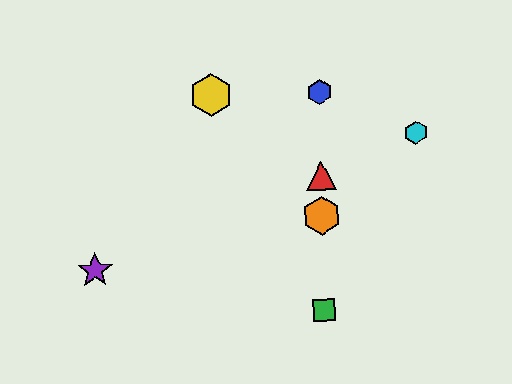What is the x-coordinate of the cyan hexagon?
The cyan hexagon is at x≈416.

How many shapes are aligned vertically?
4 shapes (the red triangle, the blue hexagon, the green square, the orange hexagon) are aligned vertically.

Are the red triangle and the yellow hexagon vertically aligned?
No, the red triangle is at x≈321 and the yellow hexagon is at x≈211.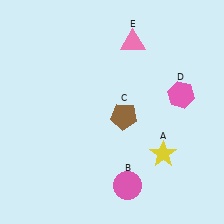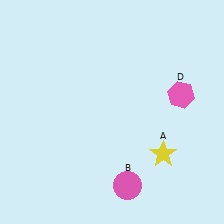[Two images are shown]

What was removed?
The brown pentagon (C), the pink triangle (E) were removed in Image 2.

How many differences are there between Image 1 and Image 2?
There are 2 differences between the two images.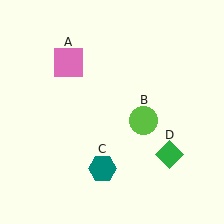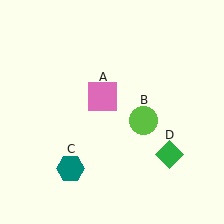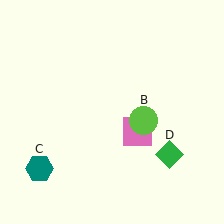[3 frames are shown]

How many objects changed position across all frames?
2 objects changed position: pink square (object A), teal hexagon (object C).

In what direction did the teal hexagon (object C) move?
The teal hexagon (object C) moved left.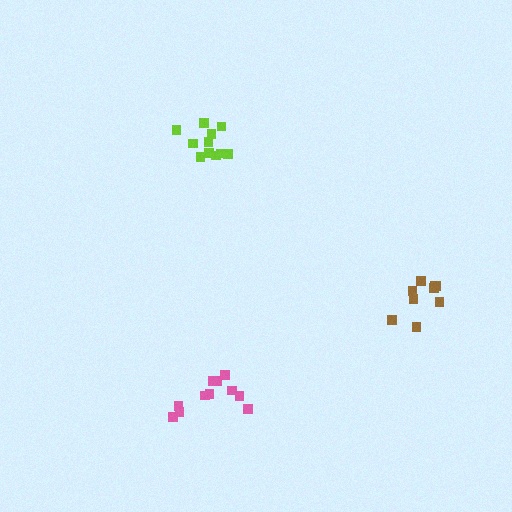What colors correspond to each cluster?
The clusters are colored: brown, pink, lime.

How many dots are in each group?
Group 1: 10 dots, Group 2: 11 dots, Group 3: 11 dots (32 total).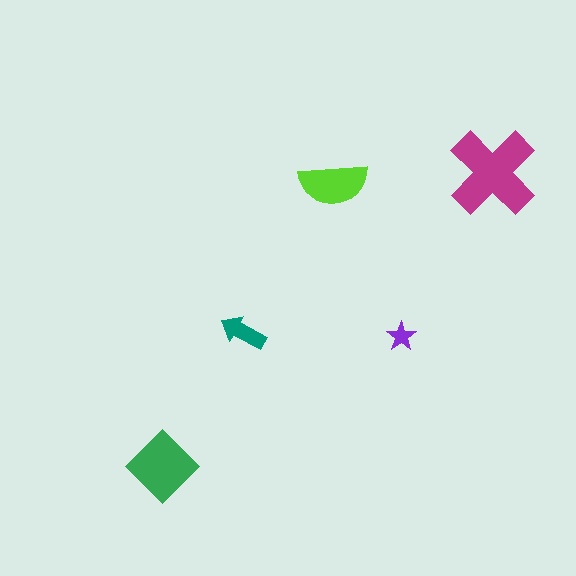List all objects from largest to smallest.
The magenta cross, the green diamond, the lime semicircle, the teal arrow, the purple star.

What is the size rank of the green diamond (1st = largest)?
2nd.